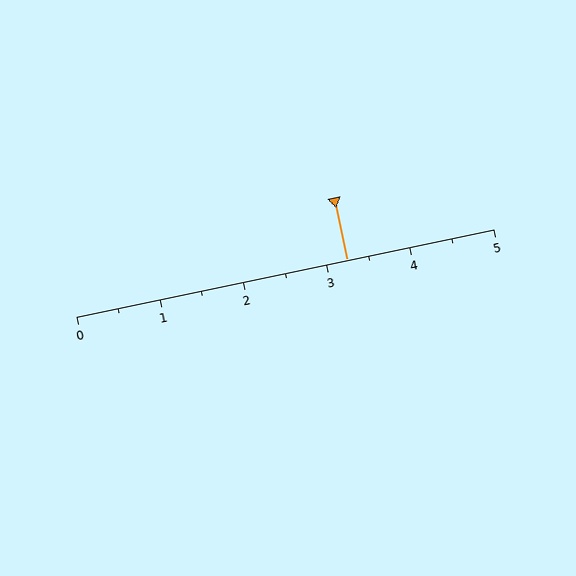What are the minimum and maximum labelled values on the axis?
The axis runs from 0 to 5.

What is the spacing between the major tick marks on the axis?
The major ticks are spaced 1 apart.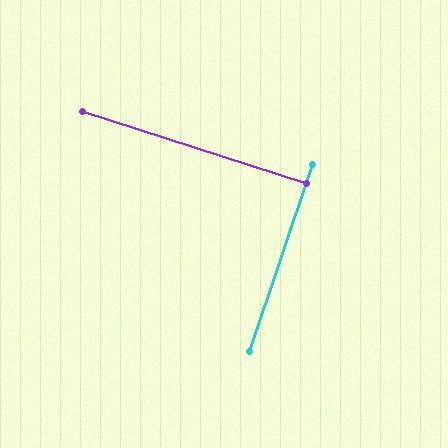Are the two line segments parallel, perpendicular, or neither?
Perpendicular — they meet at approximately 89°.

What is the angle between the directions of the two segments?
Approximately 89 degrees.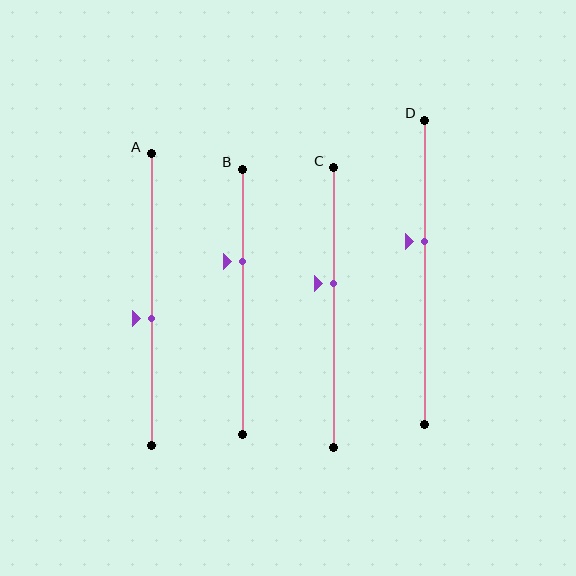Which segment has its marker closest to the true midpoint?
Segment A has its marker closest to the true midpoint.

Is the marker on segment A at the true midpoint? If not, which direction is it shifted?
No, the marker on segment A is shifted downward by about 6% of the segment length.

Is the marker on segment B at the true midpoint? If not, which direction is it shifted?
No, the marker on segment B is shifted upward by about 15% of the segment length.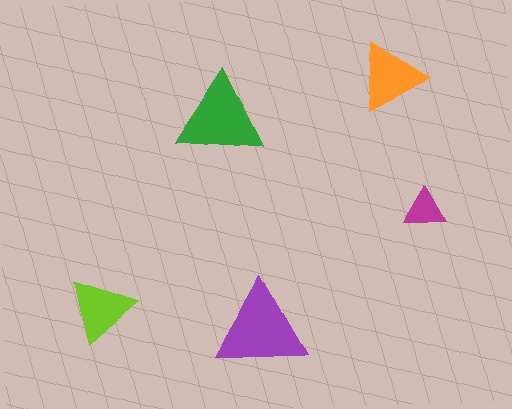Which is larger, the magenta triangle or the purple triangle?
The purple one.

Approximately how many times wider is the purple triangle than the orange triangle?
About 1.5 times wider.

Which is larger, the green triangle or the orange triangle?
The green one.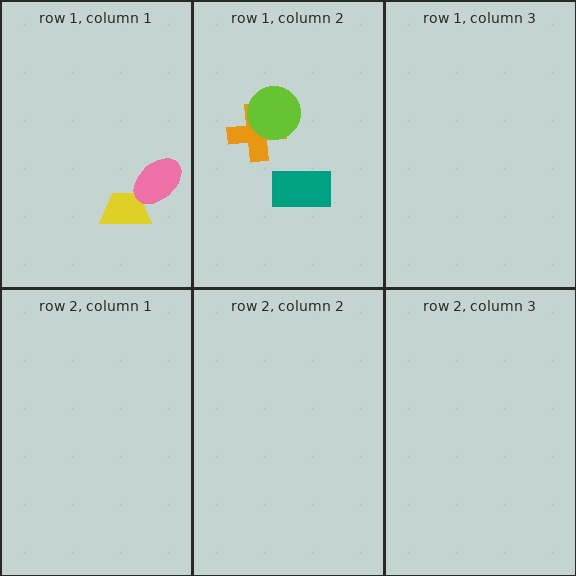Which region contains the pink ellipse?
The row 1, column 1 region.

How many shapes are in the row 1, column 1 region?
2.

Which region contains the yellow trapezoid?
The row 1, column 1 region.